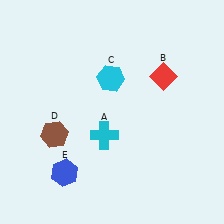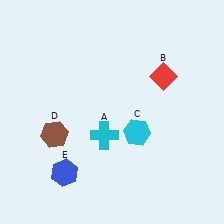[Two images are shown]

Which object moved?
The cyan hexagon (C) moved down.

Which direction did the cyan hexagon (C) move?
The cyan hexagon (C) moved down.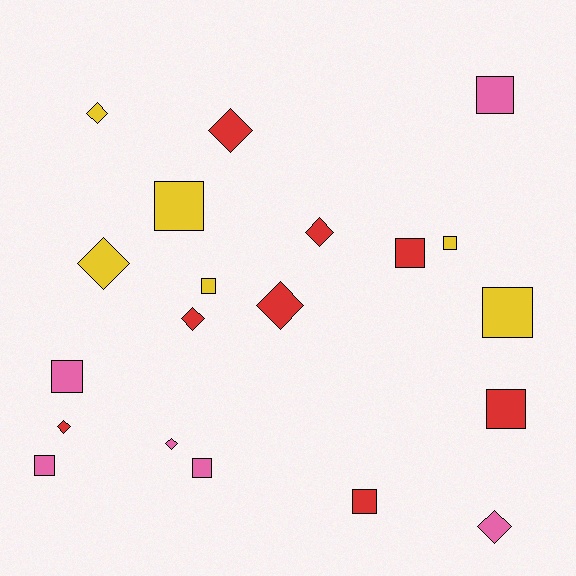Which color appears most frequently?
Red, with 8 objects.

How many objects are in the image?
There are 20 objects.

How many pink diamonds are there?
There are 2 pink diamonds.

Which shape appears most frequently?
Square, with 11 objects.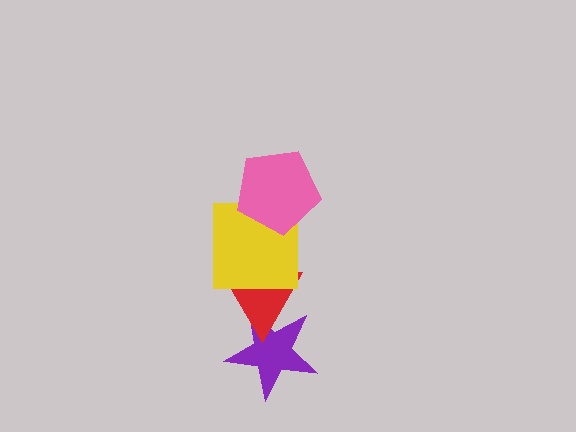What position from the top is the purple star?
The purple star is 4th from the top.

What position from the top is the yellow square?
The yellow square is 2nd from the top.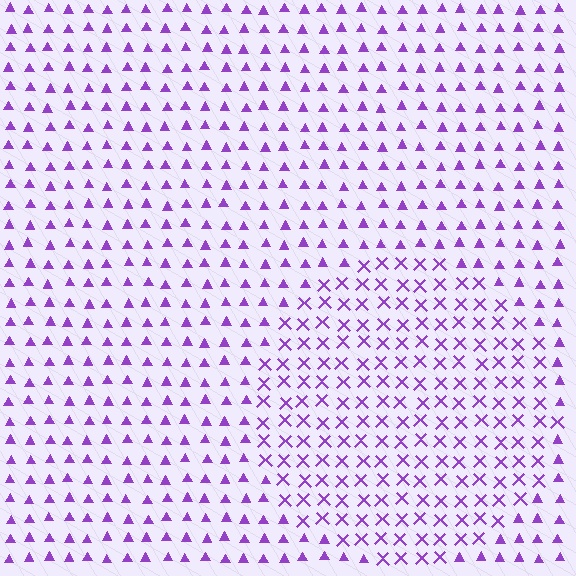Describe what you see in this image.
The image is filled with small purple elements arranged in a uniform grid. A circle-shaped region contains X marks, while the surrounding area contains triangles. The boundary is defined purely by the change in element shape.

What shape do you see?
I see a circle.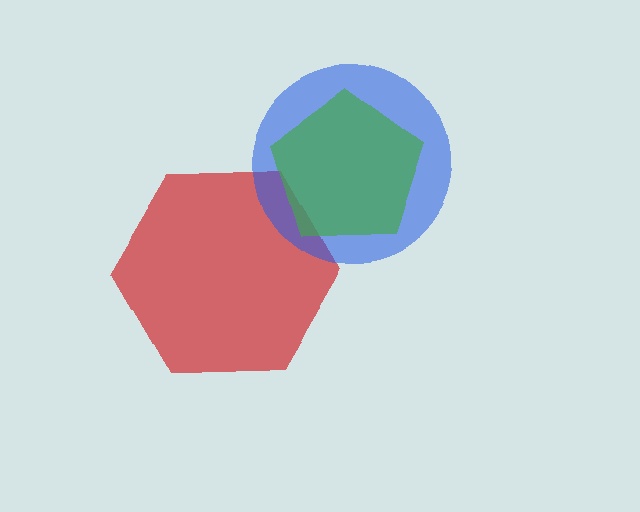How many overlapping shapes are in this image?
There are 3 overlapping shapes in the image.